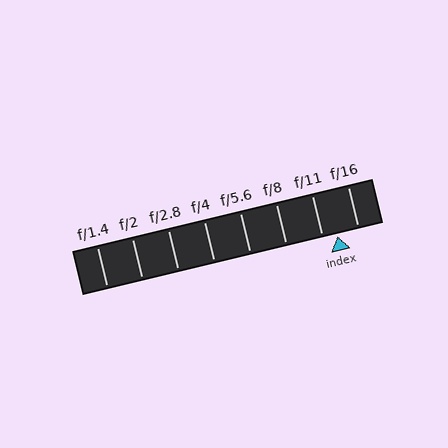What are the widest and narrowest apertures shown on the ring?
The widest aperture shown is f/1.4 and the narrowest is f/16.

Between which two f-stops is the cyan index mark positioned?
The index mark is between f/11 and f/16.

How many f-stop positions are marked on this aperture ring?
There are 8 f-stop positions marked.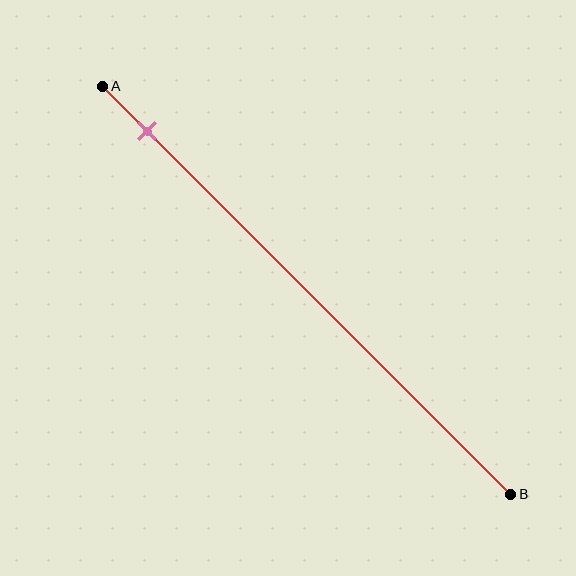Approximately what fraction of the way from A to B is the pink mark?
The pink mark is approximately 10% of the way from A to B.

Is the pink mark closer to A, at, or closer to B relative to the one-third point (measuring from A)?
The pink mark is closer to point A than the one-third point of segment AB.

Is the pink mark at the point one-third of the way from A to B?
No, the mark is at about 10% from A, not at the 33% one-third point.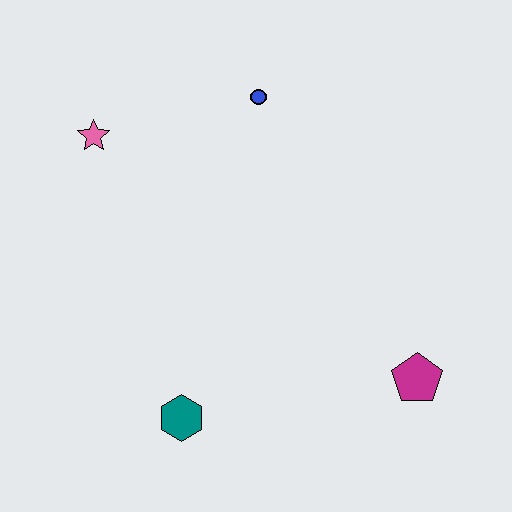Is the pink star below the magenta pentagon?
No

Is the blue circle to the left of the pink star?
No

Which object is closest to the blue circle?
The pink star is closest to the blue circle.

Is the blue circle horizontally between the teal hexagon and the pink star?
No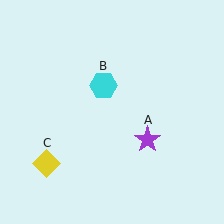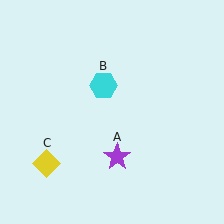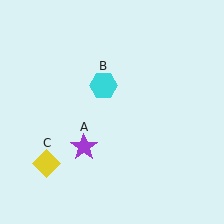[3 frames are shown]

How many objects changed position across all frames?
1 object changed position: purple star (object A).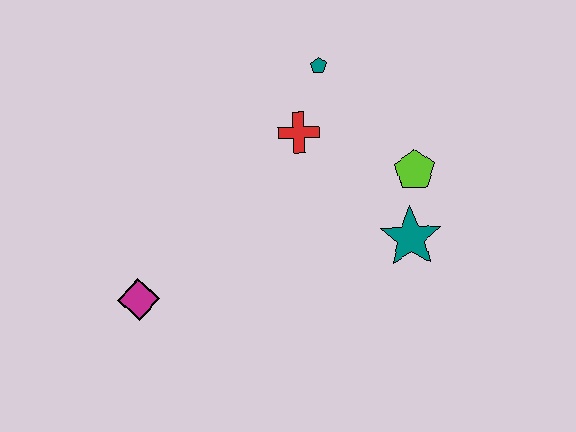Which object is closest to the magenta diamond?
The red cross is closest to the magenta diamond.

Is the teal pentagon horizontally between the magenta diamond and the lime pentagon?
Yes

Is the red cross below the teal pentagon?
Yes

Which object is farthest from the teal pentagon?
The magenta diamond is farthest from the teal pentagon.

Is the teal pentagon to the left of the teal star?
Yes